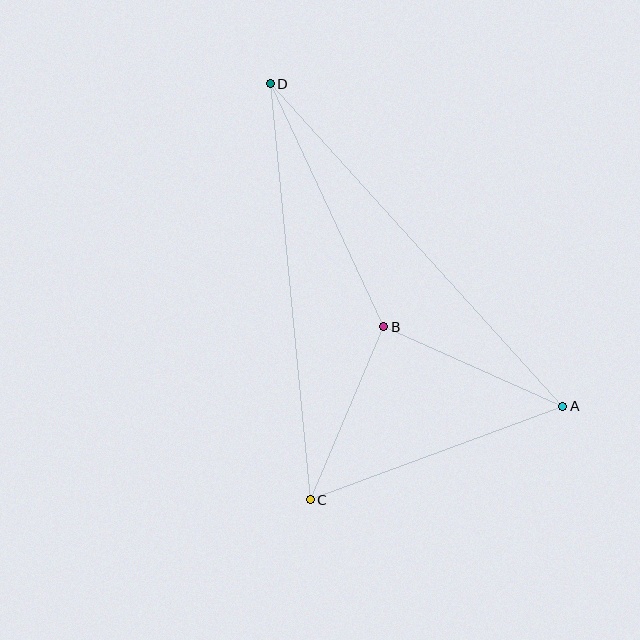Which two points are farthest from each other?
Points A and D are farthest from each other.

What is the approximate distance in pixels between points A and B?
The distance between A and B is approximately 196 pixels.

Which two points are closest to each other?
Points B and C are closest to each other.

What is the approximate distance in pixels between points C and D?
The distance between C and D is approximately 418 pixels.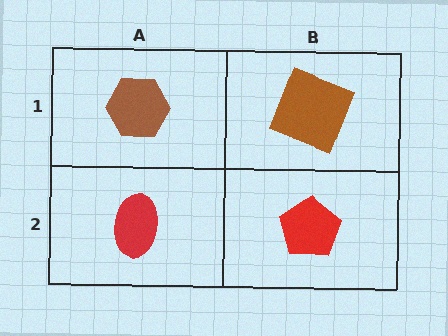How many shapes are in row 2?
2 shapes.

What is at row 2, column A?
A red ellipse.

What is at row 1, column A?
A brown hexagon.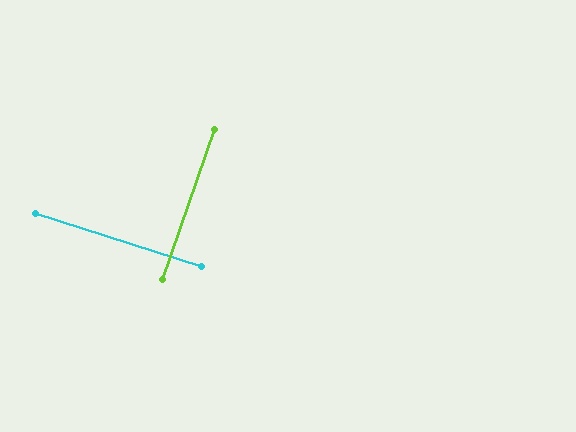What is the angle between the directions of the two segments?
Approximately 88 degrees.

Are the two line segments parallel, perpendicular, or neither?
Perpendicular — they meet at approximately 88°.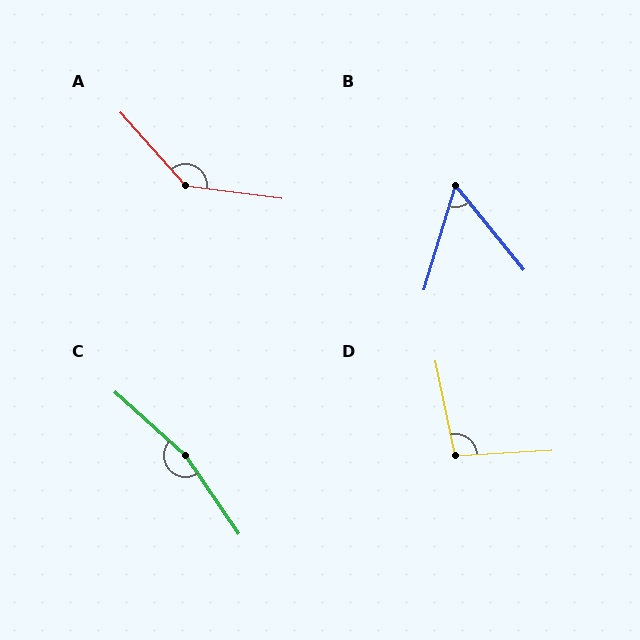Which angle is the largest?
C, at approximately 167 degrees.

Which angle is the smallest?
B, at approximately 56 degrees.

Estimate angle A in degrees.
Approximately 139 degrees.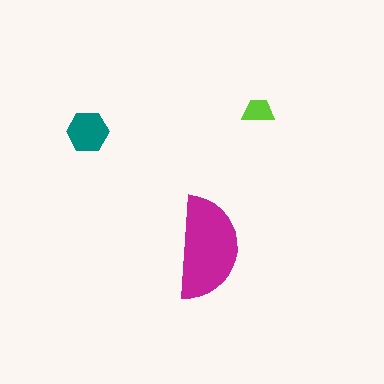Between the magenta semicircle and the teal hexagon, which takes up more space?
The magenta semicircle.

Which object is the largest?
The magenta semicircle.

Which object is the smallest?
The lime trapezoid.